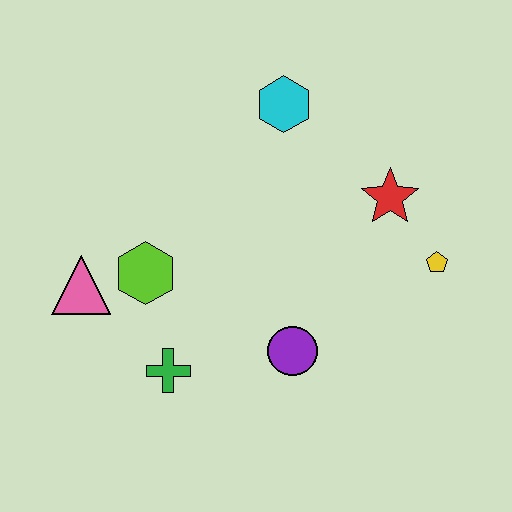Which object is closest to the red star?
The yellow pentagon is closest to the red star.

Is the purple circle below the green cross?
No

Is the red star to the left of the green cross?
No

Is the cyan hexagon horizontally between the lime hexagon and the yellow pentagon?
Yes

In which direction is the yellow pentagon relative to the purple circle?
The yellow pentagon is to the right of the purple circle.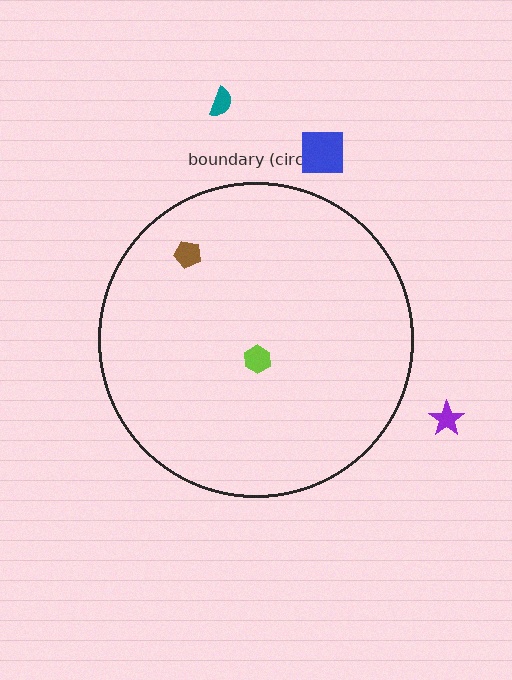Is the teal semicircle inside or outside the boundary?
Outside.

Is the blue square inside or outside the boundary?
Outside.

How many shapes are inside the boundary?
2 inside, 3 outside.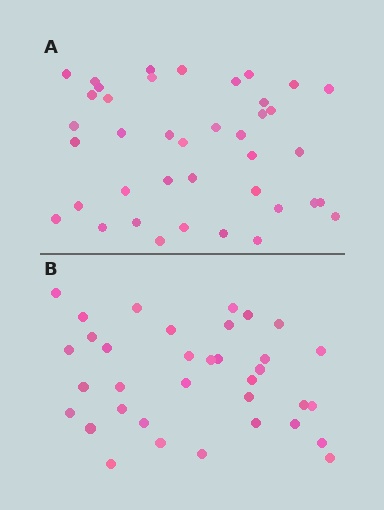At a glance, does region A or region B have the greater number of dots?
Region A (the top region) has more dots.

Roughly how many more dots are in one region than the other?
Region A has about 5 more dots than region B.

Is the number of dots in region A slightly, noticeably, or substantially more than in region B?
Region A has only slightly more — the two regions are fairly close. The ratio is roughly 1.1 to 1.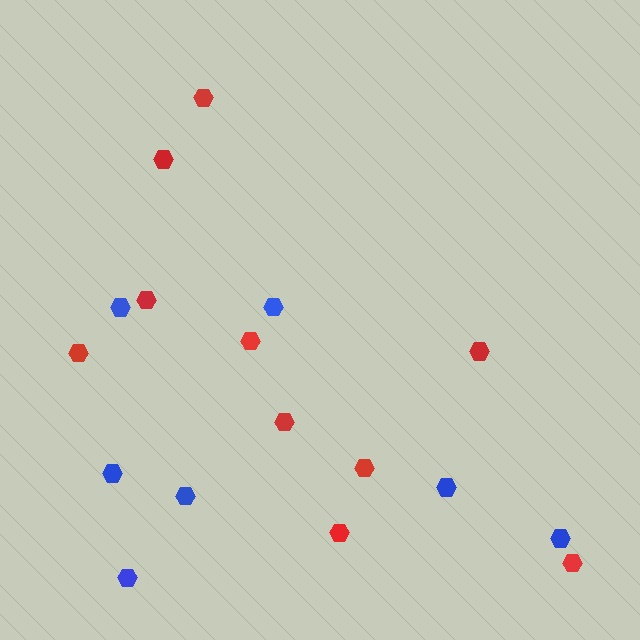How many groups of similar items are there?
There are 2 groups: one group of red hexagons (10) and one group of blue hexagons (7).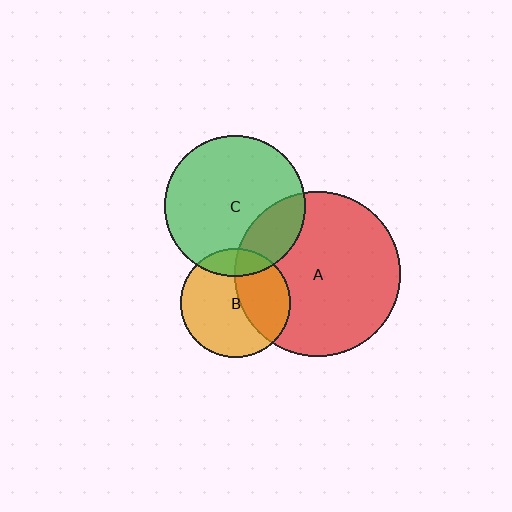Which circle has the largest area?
Circle A (red).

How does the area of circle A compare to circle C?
Approximately 1.4 times.